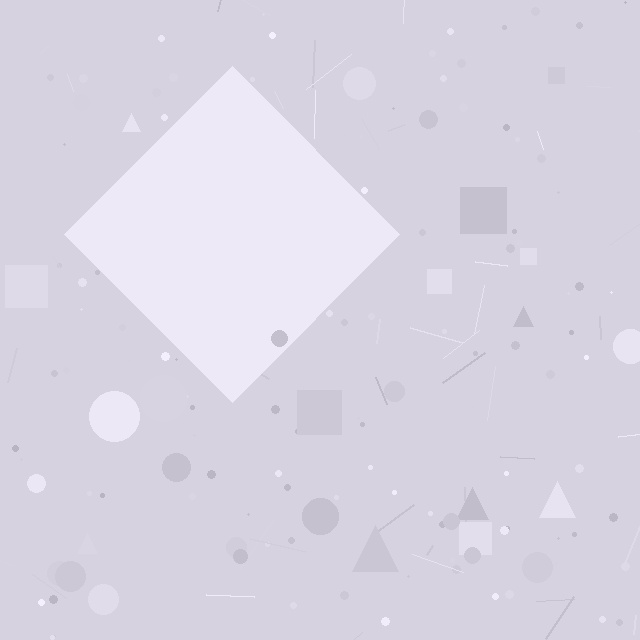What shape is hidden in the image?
A diamond is hidden in the image.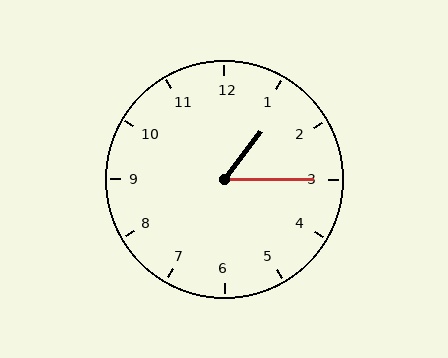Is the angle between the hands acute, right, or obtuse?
It is acute.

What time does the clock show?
1:15.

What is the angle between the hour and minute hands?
Approximately 52 degrees.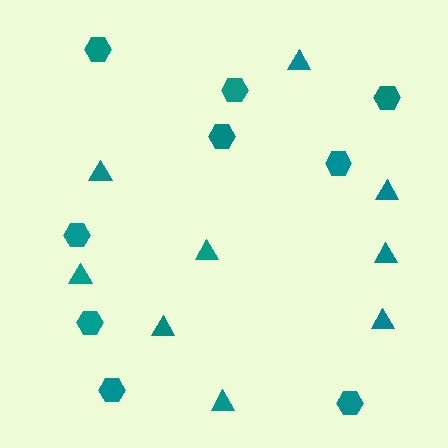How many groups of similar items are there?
There are 2 groups: one group of hexagons (9) and one group of triangles (9).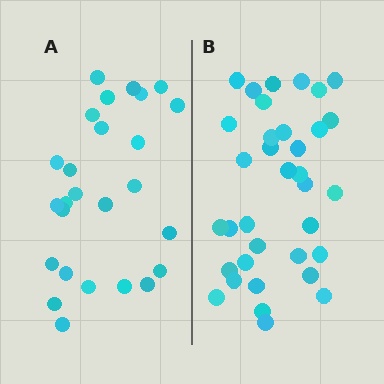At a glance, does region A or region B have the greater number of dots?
Region B (the right region) has more dots.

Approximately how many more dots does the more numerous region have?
Region B has roughly 8 or so more dots than region A.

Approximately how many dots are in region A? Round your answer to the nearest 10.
About 30 dots. (The exact count is 26, which rounds to 30.)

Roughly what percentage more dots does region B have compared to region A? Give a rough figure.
About 35% more.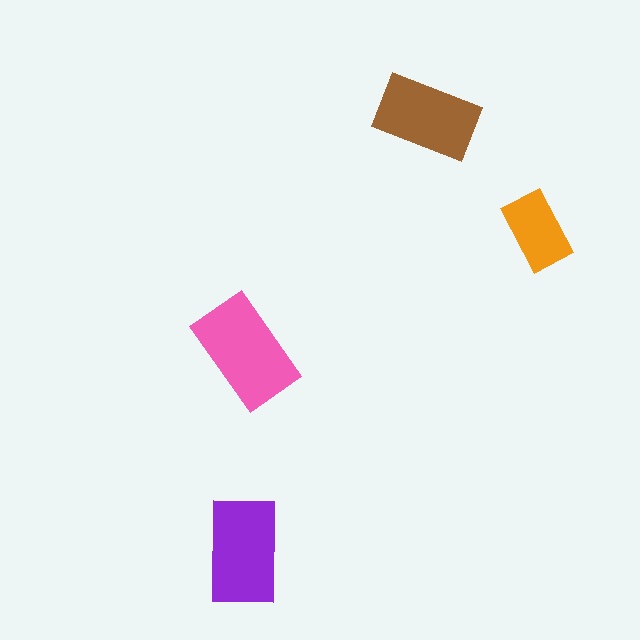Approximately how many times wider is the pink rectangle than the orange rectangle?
About 1.5 times wider.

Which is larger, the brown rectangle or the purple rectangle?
The purple one.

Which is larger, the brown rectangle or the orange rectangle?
The brown one.